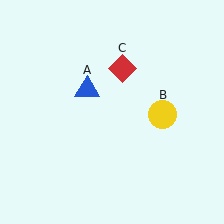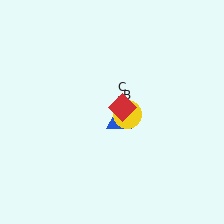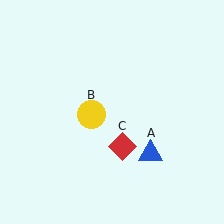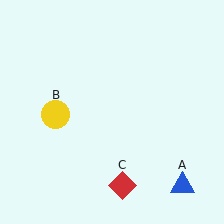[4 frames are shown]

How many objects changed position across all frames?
3 objects changed position: blue triangle (object A), yellow circle (object B), red diamond (object C).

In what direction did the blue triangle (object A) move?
The blue triangle (object A) moved down and to the right.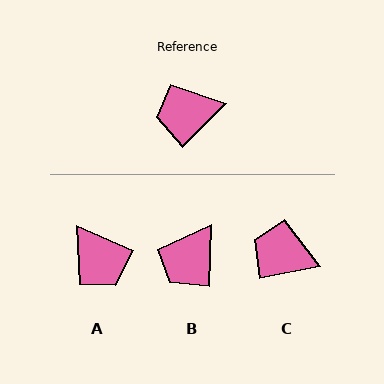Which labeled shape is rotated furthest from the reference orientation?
A, about 112 degrees away.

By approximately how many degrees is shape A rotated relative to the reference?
Approximately 112 degrees counter-clockwise.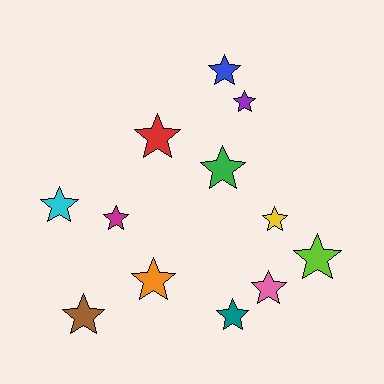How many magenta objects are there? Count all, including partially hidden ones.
There is 1 magenta object.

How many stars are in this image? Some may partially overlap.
There are 12 stars.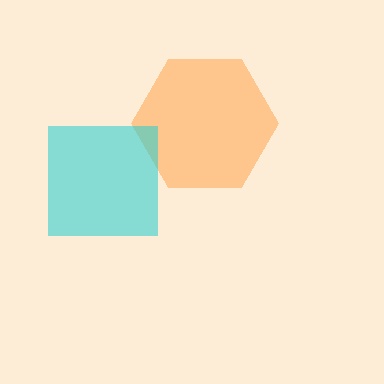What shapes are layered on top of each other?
The layered shapes are: an orange hexagon, a cyan square.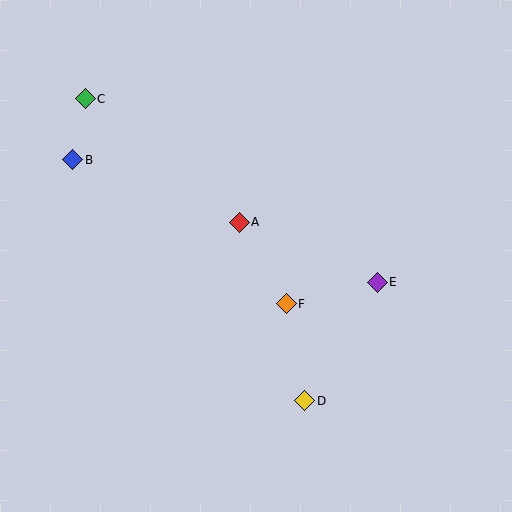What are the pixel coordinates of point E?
Point E is at (377, 282).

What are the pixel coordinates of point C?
Point C is at (85, 99).